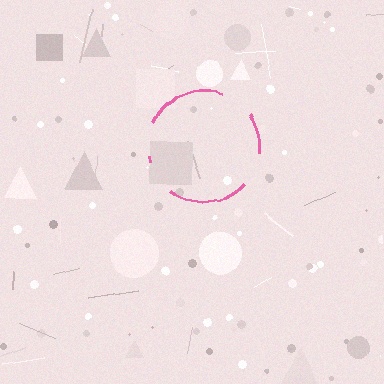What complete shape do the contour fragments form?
The contour fragments form a circle.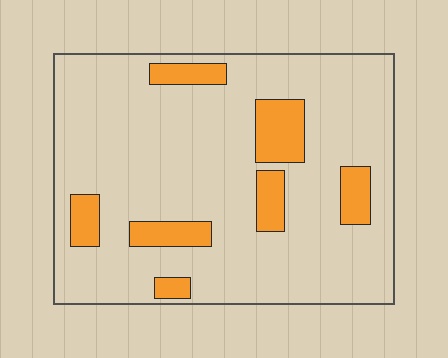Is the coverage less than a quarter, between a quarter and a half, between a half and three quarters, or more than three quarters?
Less than a quarter.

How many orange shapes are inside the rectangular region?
7.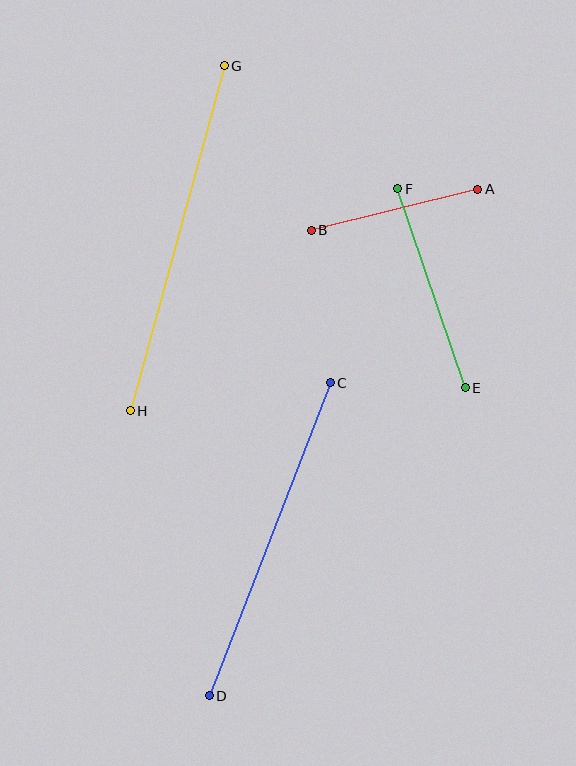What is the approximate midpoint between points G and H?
The midpoint is at approximately (177, 238) pixels.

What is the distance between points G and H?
The distance is approximately 358 pixels.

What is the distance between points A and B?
The distance is approximately 172 pixels.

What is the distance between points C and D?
The distance is approximately 336 pixels.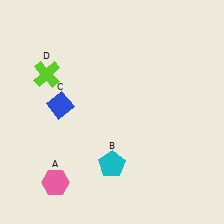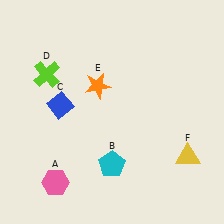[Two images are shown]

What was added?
An orange star (E), a yellow triangle (F) were added in Image 2.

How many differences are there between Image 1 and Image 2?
There are 2 differences between the two images.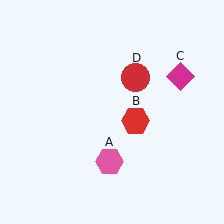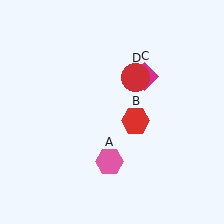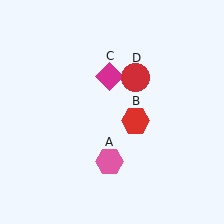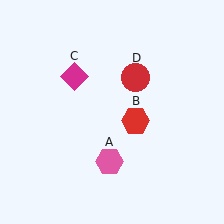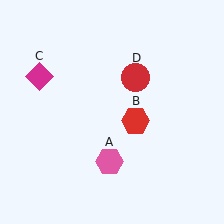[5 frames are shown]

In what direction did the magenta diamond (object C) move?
The magenta diamond (object C) moved left.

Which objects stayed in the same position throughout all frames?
Pink hexagon (object A) and red hexagon (object B) and red circle (object D) remained stationary.